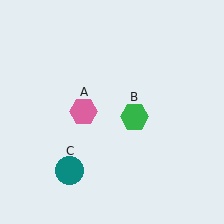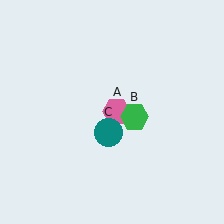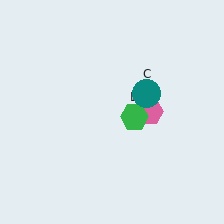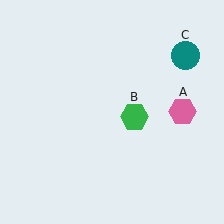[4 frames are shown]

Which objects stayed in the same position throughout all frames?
Green hexagon (object B) remained stationary.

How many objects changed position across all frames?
2 objects changed position: pink hexagon (object A), teal circle (object C).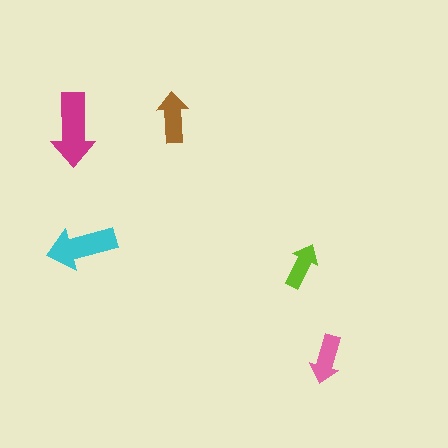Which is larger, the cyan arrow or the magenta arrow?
The magenta one.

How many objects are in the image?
There are 5 objects in the image.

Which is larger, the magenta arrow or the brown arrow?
The magenta one.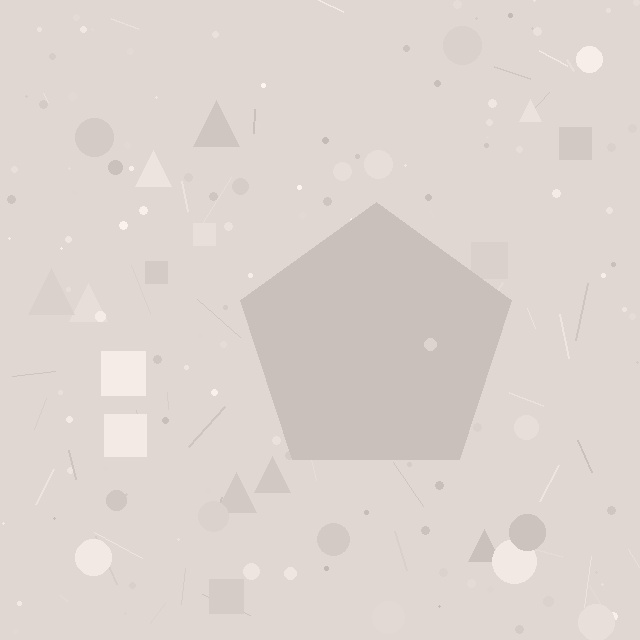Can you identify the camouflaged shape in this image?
The camouflaged shape is a pentagon.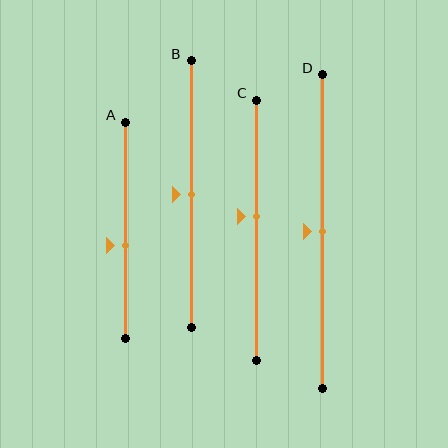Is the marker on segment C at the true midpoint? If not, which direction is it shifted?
No, the marker on segment C is shifted upward by about 5% of the segment length.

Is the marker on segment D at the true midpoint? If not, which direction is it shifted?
Yes, the marker on segment D is at the true midpoint.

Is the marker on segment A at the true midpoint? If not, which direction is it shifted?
No, the marker on segment A is shifted downward by about 7% of the segment length.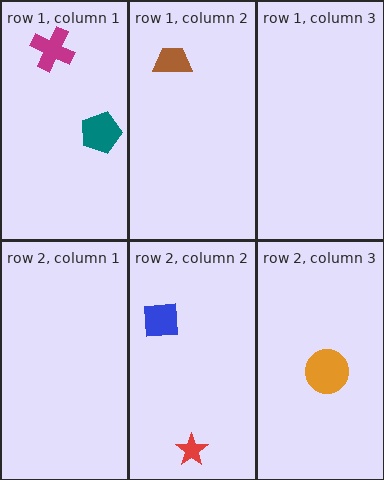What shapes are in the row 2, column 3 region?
The orange circle.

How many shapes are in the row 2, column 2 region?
2.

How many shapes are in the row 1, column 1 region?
2.